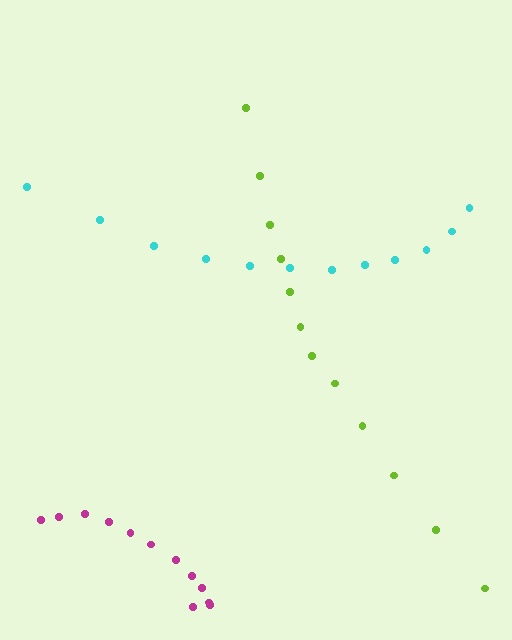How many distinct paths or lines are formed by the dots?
There are 3 distinct paths.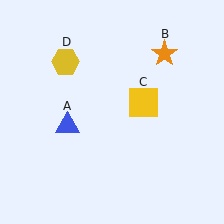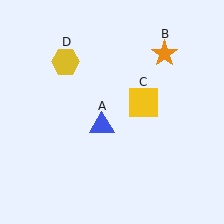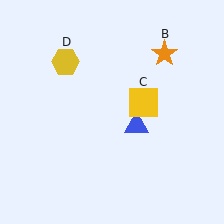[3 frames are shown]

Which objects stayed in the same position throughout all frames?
Orange star (object B) and yellow square (object C) and yellow hexagon (object D) remained stationary.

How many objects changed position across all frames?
1 object changed position: blue triangle (object A).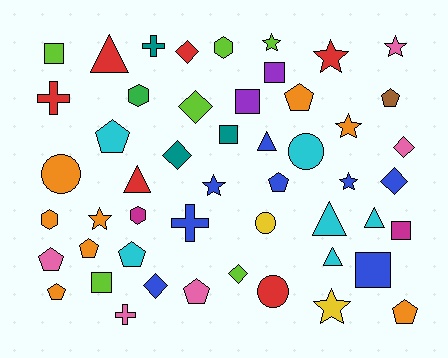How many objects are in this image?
There are 50 objects.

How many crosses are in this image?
There are 4 crosses.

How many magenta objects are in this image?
There are 2 magenta objects.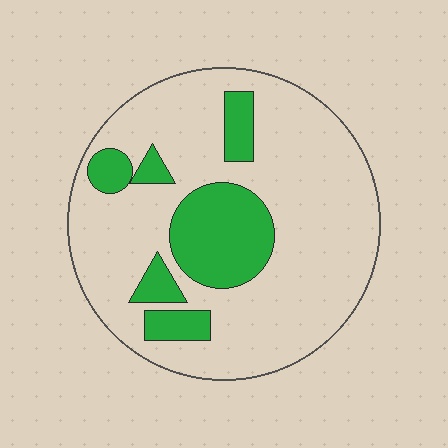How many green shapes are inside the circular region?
6.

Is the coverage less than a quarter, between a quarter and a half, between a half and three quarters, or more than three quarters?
Less than a quarter.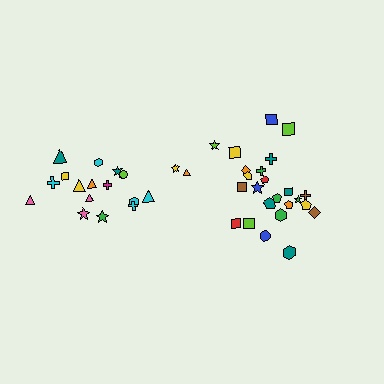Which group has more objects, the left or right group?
The right group.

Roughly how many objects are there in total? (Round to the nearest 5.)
Roughly 45 objects in total.